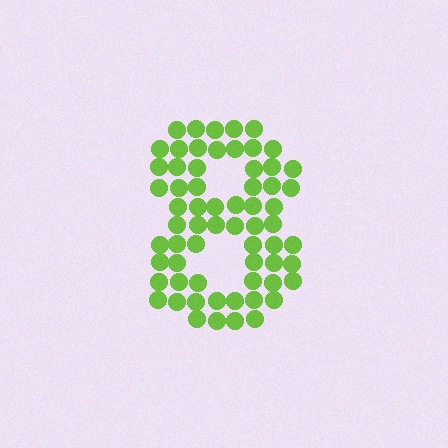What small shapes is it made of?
It is made of small circles.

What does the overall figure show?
The overall figure shows the digit 8.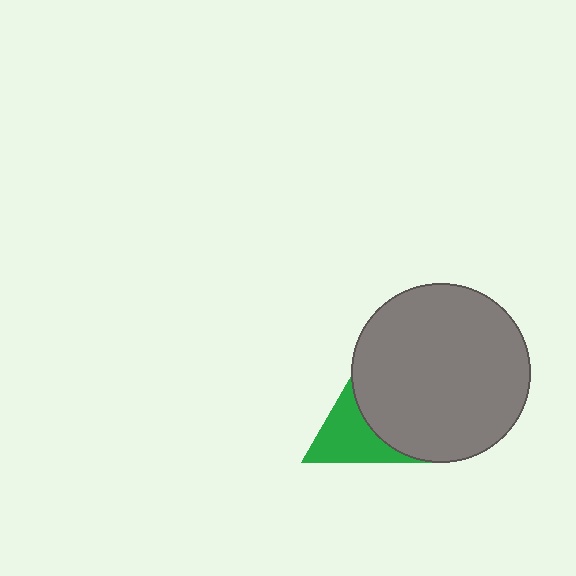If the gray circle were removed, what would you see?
You would see the complete green triangle.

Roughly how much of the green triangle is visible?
About half of it is visible (roughly 50%).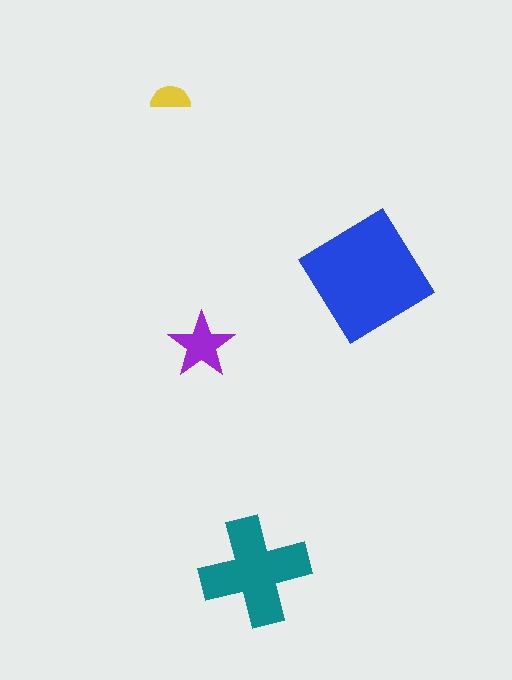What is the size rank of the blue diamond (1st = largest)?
1st.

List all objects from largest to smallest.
The blue diamond, the teal cross, the purple star, the yellow semicircle.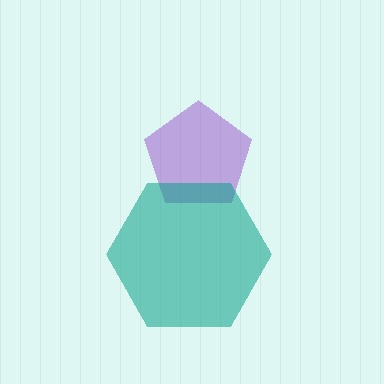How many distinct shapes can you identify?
There are 2 distinct shapes: a purple pentagon, a teal hexagon.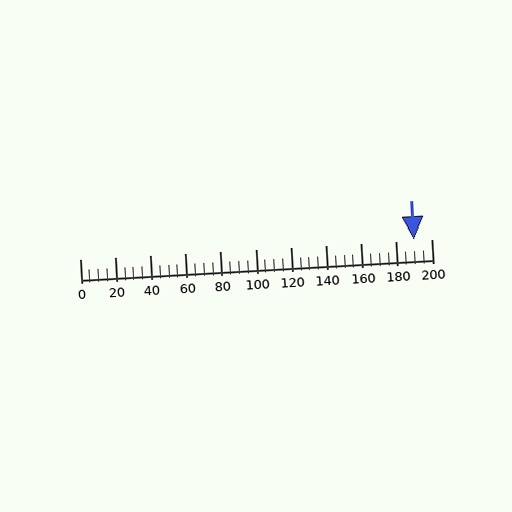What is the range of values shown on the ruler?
The ruler shows values from 0 to 200.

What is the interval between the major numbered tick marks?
The major tick marks are spaced 20 units apart.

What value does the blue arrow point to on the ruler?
The blue arrow points to approximately 190.